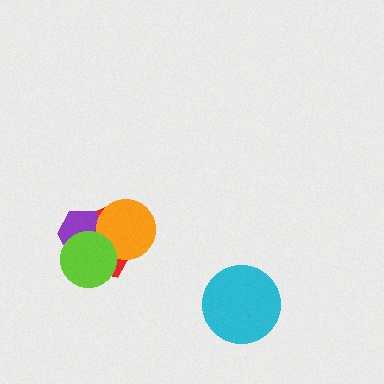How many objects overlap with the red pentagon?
3 objects overlap with the red pentagon.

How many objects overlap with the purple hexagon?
3 objects overlap with the purple hexagon.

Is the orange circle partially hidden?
Yes, it is partially covered by another shape.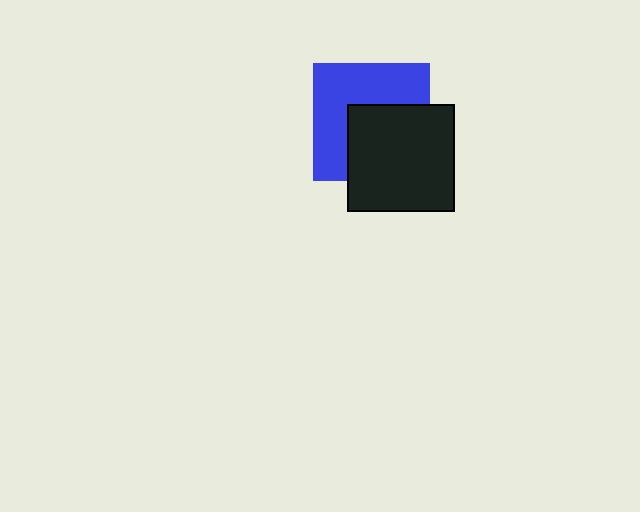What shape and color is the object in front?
The object in front is a black square.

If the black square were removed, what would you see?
You would see the complete blue square.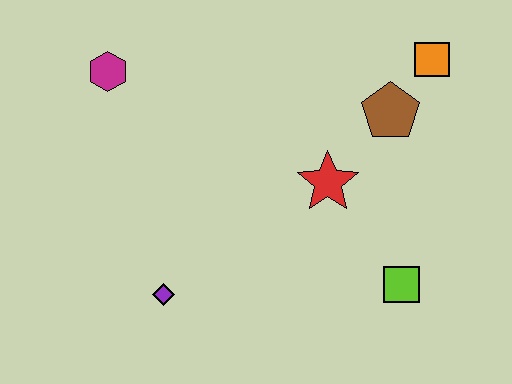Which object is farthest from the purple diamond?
The orange square is farthest from the purple diamond.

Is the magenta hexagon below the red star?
No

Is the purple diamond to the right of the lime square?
No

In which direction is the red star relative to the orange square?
The red star is below the orange square.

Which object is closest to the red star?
The brown pentagon is closest to the red star.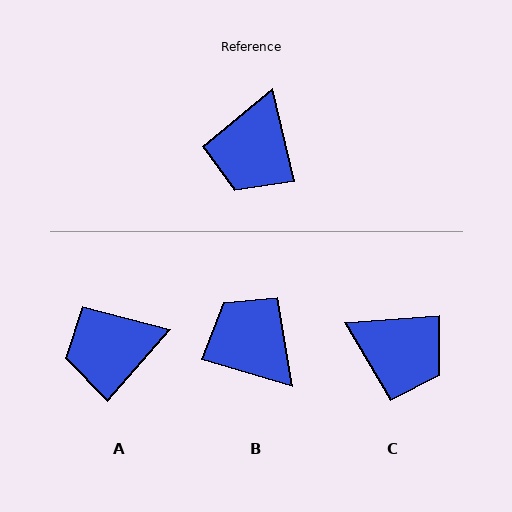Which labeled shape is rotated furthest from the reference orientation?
B, about 120 degrees away.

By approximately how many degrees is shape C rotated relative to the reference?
Approximately 81 degrees counter-clockwise.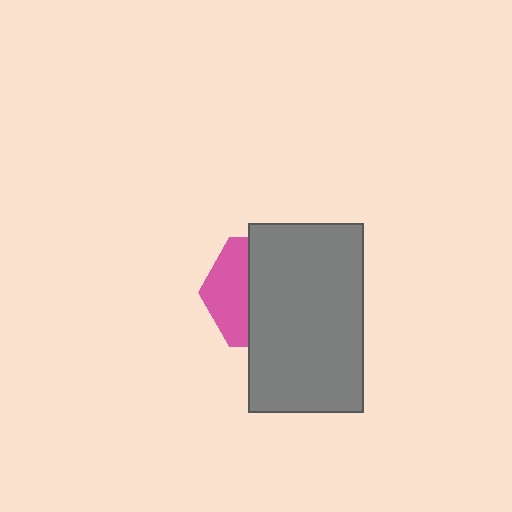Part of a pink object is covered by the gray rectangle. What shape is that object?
It is a hexagon.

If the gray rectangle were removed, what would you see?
You would see the complete pink hexagon.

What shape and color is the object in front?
The object in front is a gray rectangle.